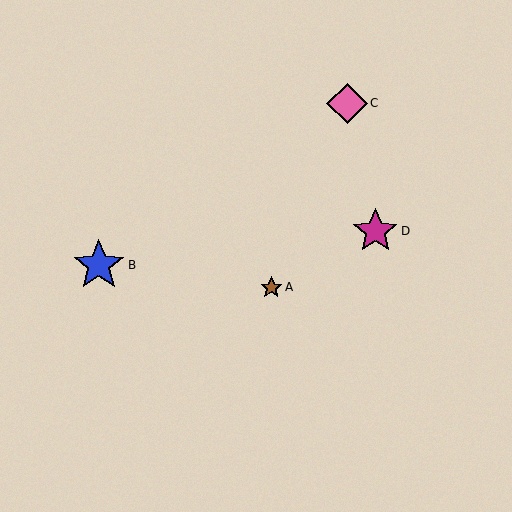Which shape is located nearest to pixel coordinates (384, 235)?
The magenta star (labeled D) at (375, 231) is nearest to that location.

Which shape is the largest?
The blue star (labeled B) is the largest.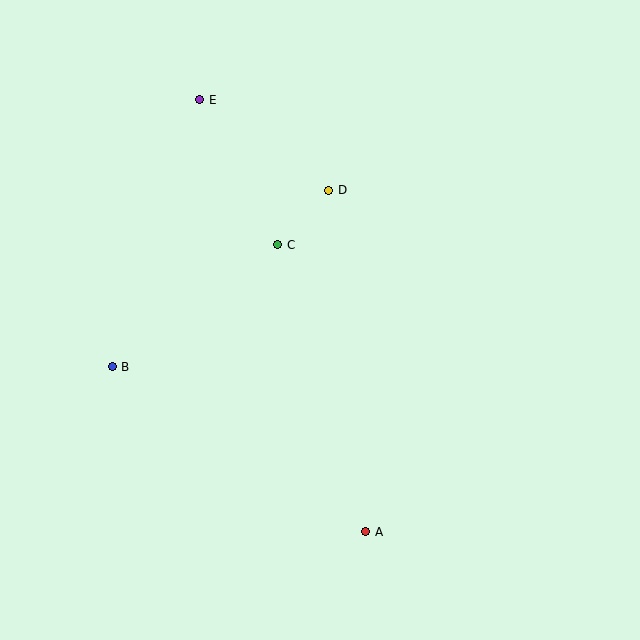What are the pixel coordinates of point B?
Point B is at (112, 367).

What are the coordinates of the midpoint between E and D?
The midpoint between E and D is at (264, 145).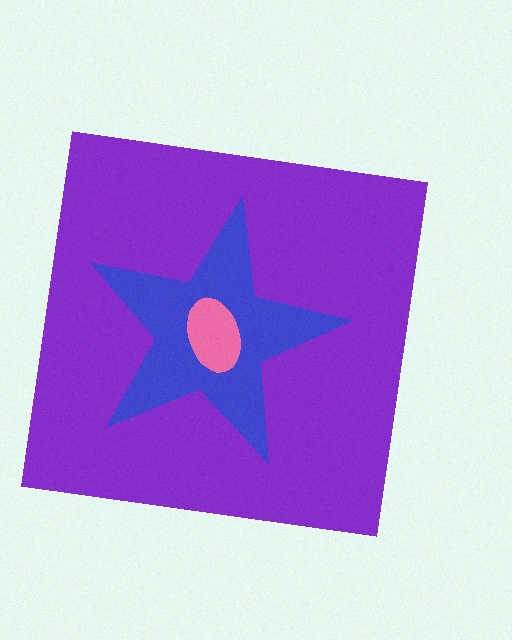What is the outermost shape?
The purple square.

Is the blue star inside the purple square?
Yes.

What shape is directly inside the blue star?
The pink ellipse.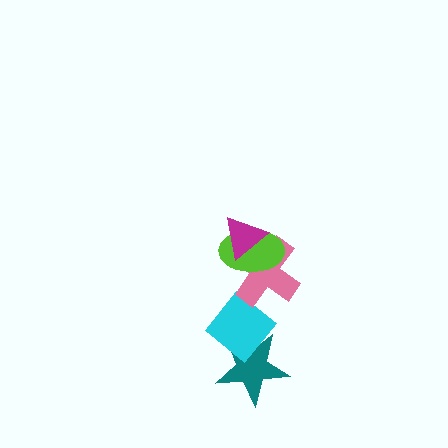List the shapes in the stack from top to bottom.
From top to bottom: the magenta triangle, the lime ellipse, the pink cross, the cyan diamond, the teal star.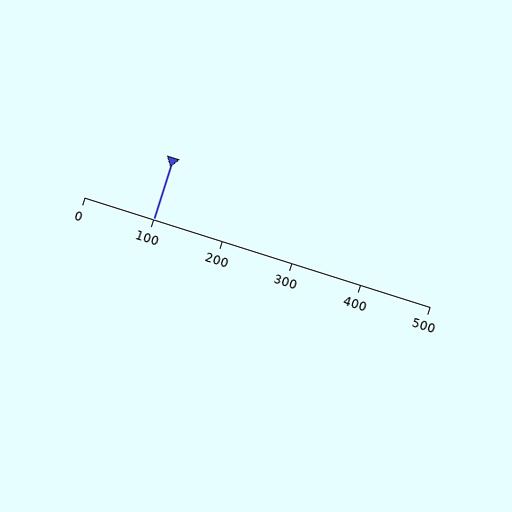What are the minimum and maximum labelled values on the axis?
The axis runs from 0 to 500.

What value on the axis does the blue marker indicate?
The marker indicates approximately 100.